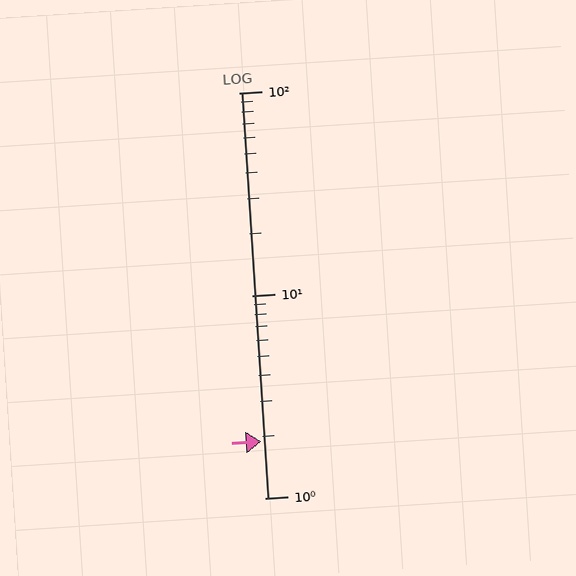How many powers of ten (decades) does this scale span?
The scale spans 2 decades, from 1 to 100.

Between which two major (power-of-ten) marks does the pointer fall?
The pointer is between 1 and 10.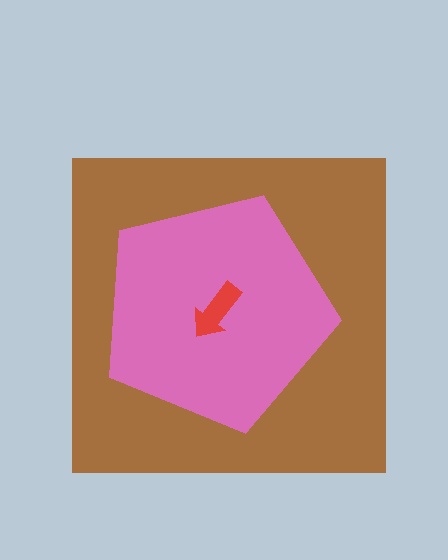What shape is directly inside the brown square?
The pink pentagon.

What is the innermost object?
The red arrow.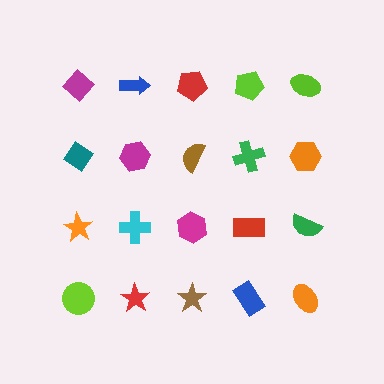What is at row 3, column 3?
A magenta hexagon.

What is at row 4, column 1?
A lime circle.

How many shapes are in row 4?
5 shapes.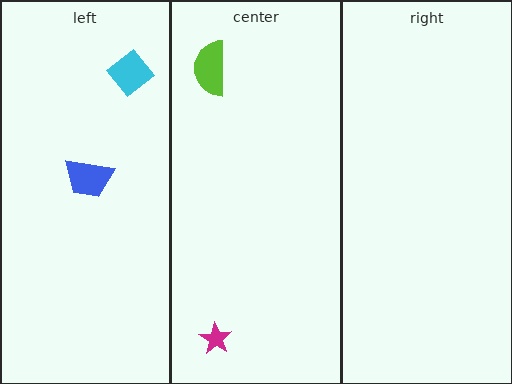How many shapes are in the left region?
2.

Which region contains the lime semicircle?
The center region.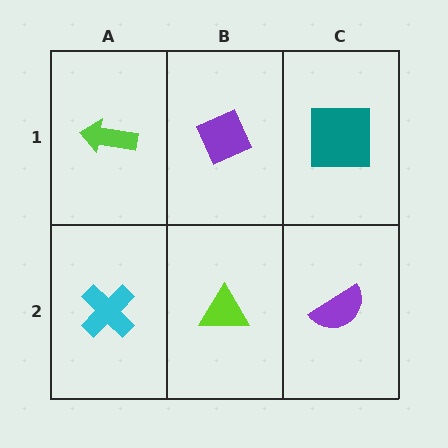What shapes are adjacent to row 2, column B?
A purple diamond (row 1, column B), a cyan cross (row 2, column A), a purple semicircle (row 2, column C).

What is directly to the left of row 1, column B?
A lime arrow.